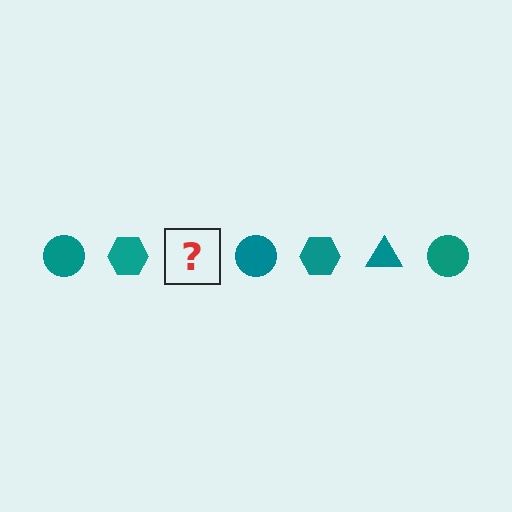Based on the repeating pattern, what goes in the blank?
The blank should be a teal triangle.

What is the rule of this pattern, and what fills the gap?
The rule is that the pattern cycles through circle, hexagon, triangle shapes in teal. The gap should be filled with a teal triangle.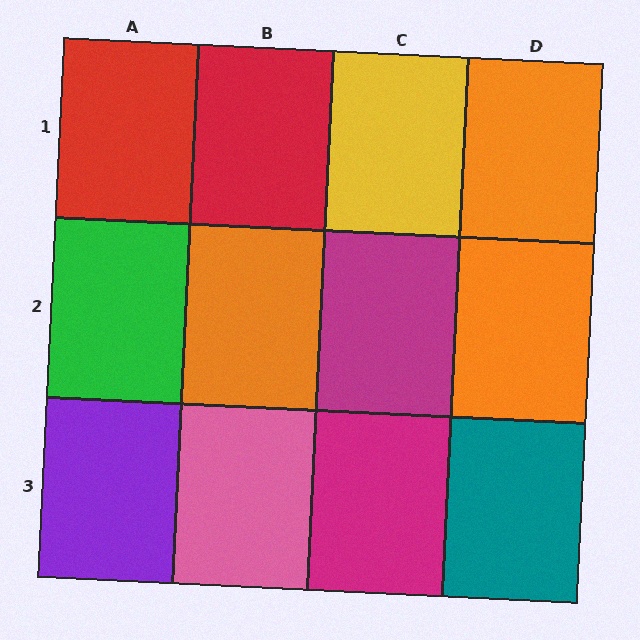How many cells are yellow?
1 cell is yellow.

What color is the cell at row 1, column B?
Red.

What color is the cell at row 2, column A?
Green.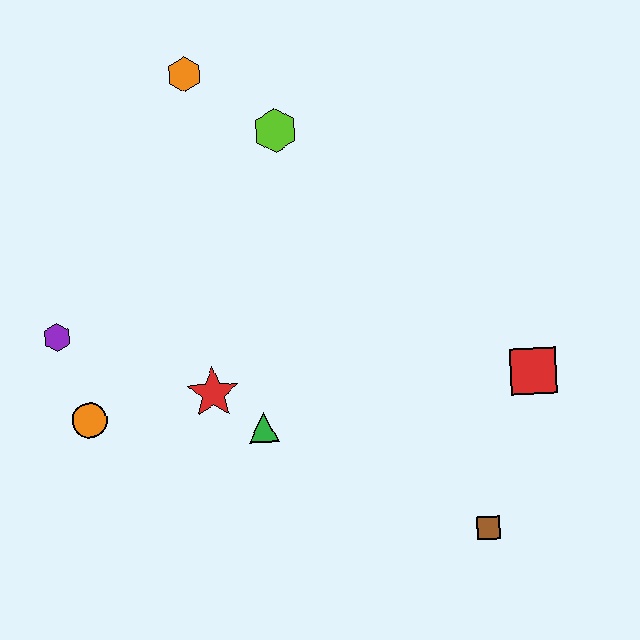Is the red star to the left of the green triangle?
Yes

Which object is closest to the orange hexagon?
The lime hexagon is closest to the orange hexagon.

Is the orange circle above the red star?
No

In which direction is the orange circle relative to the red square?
The orange circle is to the left of the red square.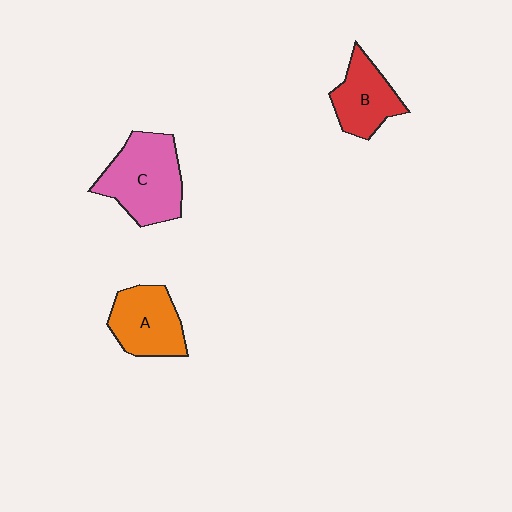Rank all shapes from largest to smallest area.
From largest to smallest: C (pink), A (orange), B (red).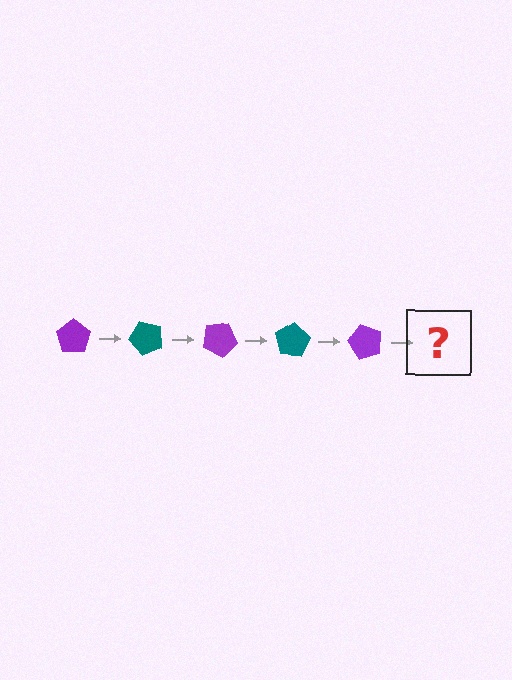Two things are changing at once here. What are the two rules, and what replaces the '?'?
The two rules are that it rotates 50 degrees each step and the color cycles through purple and teal. The '?' should be a teal pentagon, rotated 250 degrees from the start.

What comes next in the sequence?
The next element should be a teal pentagon, rotated 250 degrees from the start.